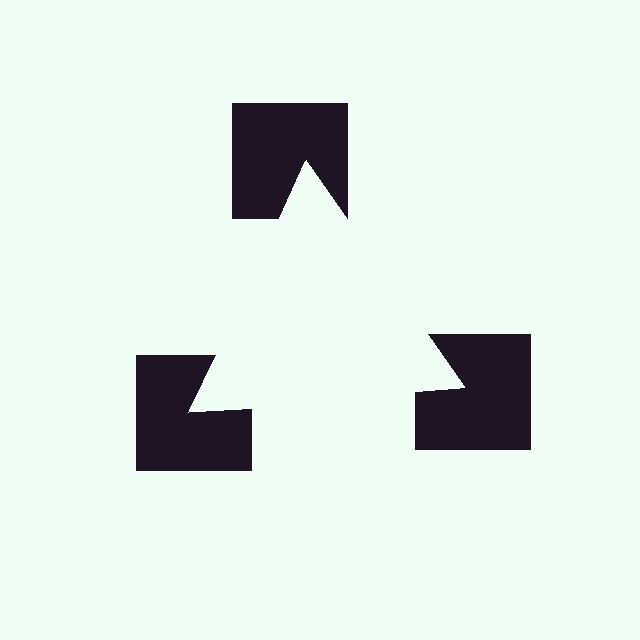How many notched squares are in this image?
There are 3 — one at each vertex of the illusory triangle.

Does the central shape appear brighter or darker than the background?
It typically appears slightly brighter than the background, even though no actual brightness change is drawn.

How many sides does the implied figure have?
3 sides.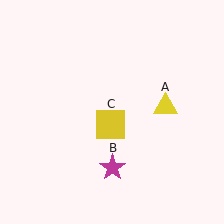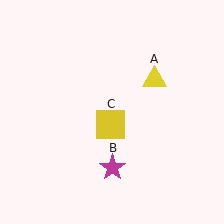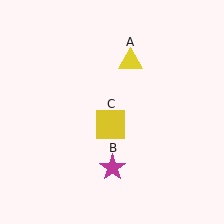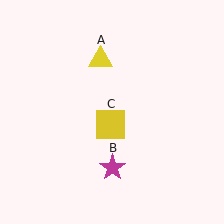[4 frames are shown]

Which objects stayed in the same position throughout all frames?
Magenta star (object B) and yellow square (object C) remained stationary.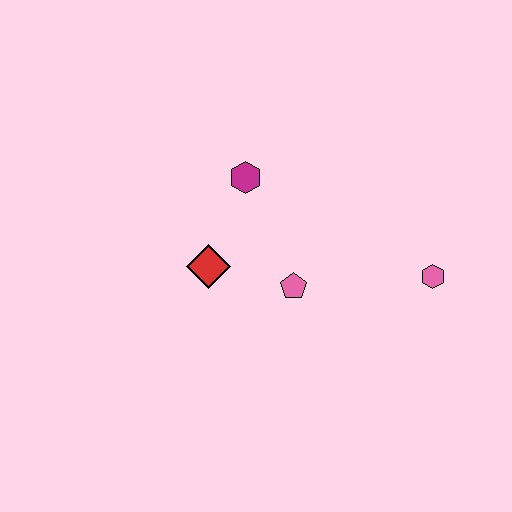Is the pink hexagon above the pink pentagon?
Yes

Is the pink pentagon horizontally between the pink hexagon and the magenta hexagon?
Yes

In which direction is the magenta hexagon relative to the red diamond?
The magenta hexagon is above the red diamond.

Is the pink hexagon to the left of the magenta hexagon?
No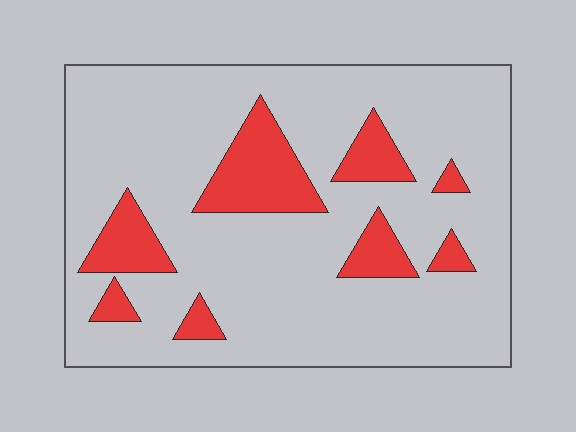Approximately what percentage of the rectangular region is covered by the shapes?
Approximately 15%.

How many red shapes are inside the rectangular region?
8.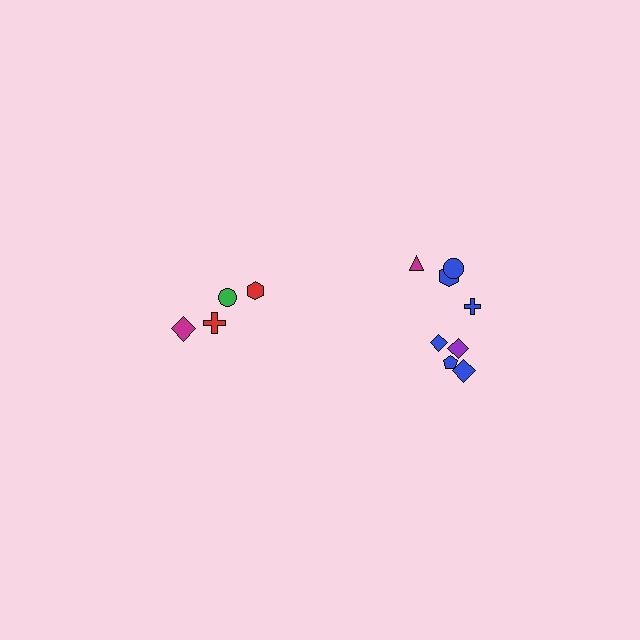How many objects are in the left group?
There are 4 objects.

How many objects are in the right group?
There are 8 objects.